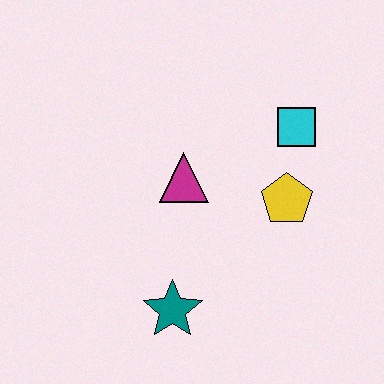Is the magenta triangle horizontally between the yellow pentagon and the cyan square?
No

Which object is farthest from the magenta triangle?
The teal star is farthest from the magenta triangle.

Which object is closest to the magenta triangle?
The yellow pentagon is closest to the magenta triangle.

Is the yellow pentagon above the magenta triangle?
No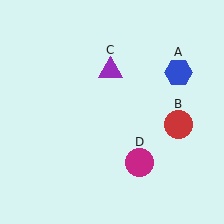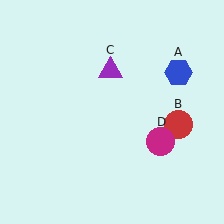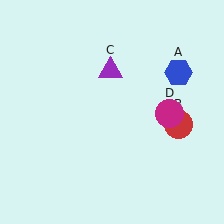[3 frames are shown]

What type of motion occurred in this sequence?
The magenta circle (object D) rotated counterclockwise around the center of the scene.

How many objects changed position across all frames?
1 object changed position: magenta circle (object D).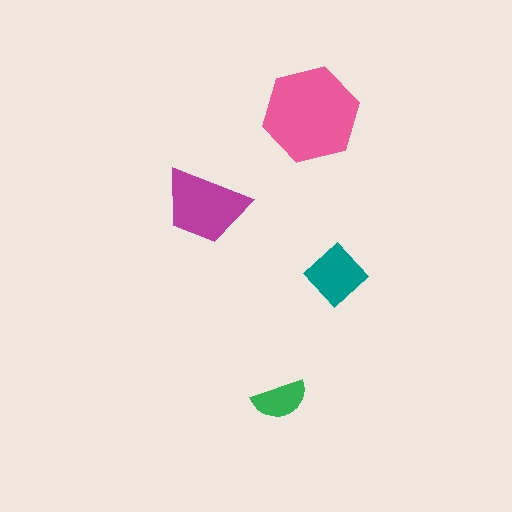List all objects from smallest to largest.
The green semicircle, the teal diamond, the magenta trapezoid, the pink hexagon.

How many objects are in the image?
There are 4 objects in the image.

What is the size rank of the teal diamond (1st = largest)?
3rd.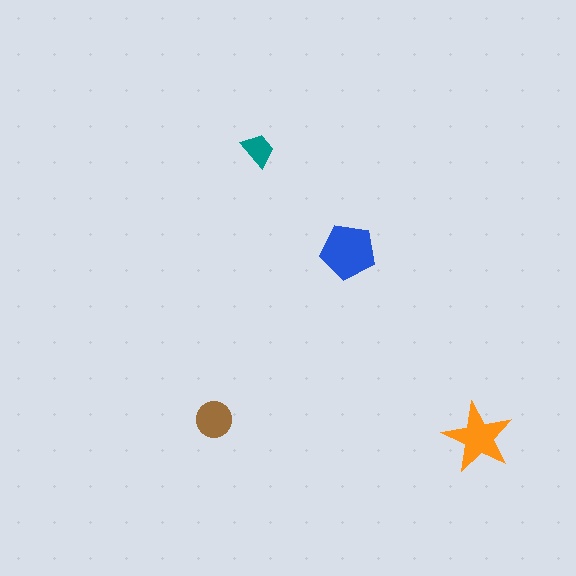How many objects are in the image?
There are 4 objects in the image.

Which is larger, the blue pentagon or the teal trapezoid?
The blue pentagon.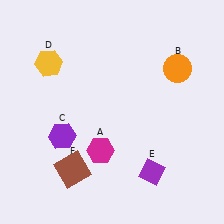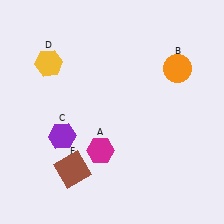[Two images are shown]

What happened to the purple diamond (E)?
The purple diamond (E) was removed in Image 2. It was in the bottom-right area of Image 1.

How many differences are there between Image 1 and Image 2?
There is 1 difference between the two images.